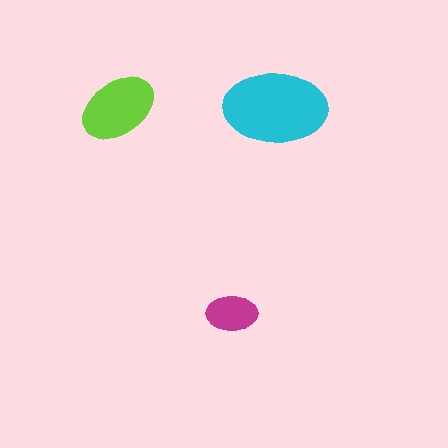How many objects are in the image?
There are 3 objects in the image.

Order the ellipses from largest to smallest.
the cyan one, the lime one, the magenta one.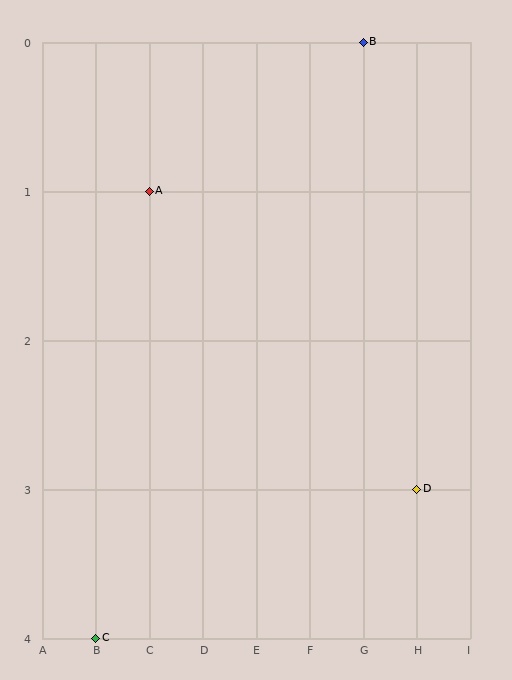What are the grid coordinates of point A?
Point A is at grid coordinates (C, 1).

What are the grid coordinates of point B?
Point B is at grid coordinates (G, 0).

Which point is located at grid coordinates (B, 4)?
Point C is at (B, 4).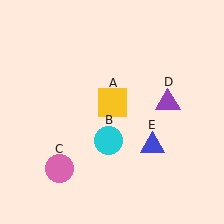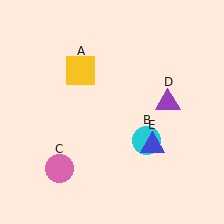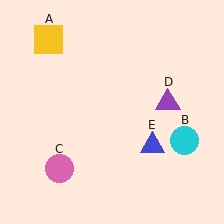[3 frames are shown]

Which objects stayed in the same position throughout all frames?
Pink circle (object C) and purple triangle (object D) and blue triangle (object E) remained stationary.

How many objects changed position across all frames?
2 objects changed position: yellow square (object A), cyan circle (object B).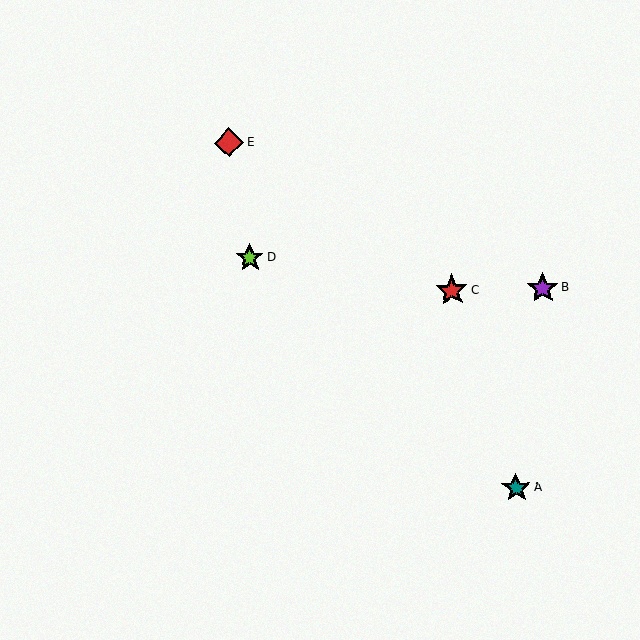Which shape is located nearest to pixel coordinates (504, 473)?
The teal star (labeled A) at (516, 488) is nearest to that location.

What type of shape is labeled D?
Shape D is a lime star.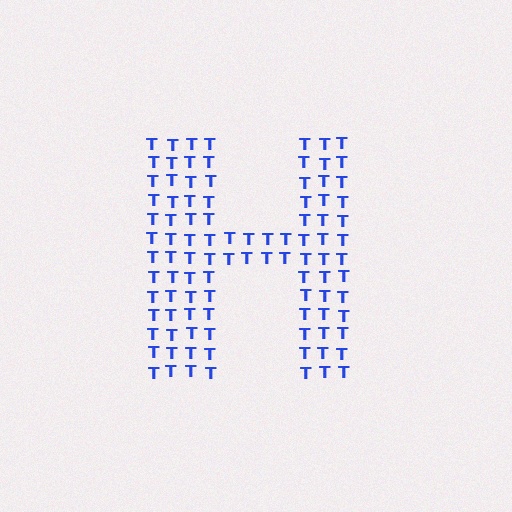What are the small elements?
The small elements are letter T's.